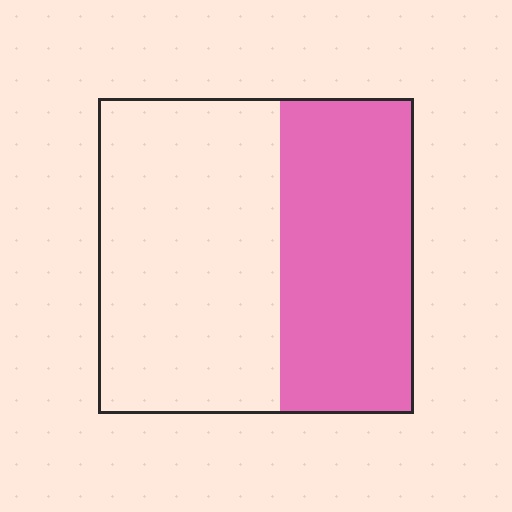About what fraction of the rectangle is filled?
About two fifths (2/5).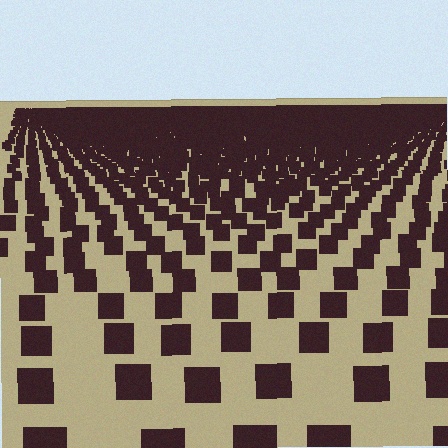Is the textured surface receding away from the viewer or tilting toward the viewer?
The surface is receding away from the viewer. Texture elements get smaller and denser toward the top.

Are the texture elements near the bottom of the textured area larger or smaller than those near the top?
Larger. Near the bottom, elements are closer to the viewer and appear at a bigger on-screen size.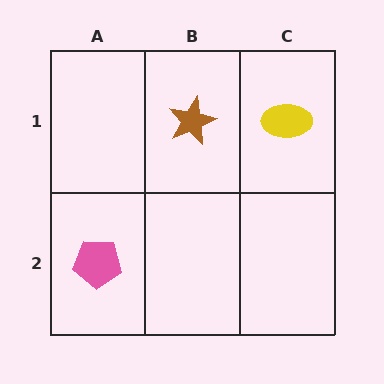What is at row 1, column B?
A brown star.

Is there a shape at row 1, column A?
No, that cell is empty.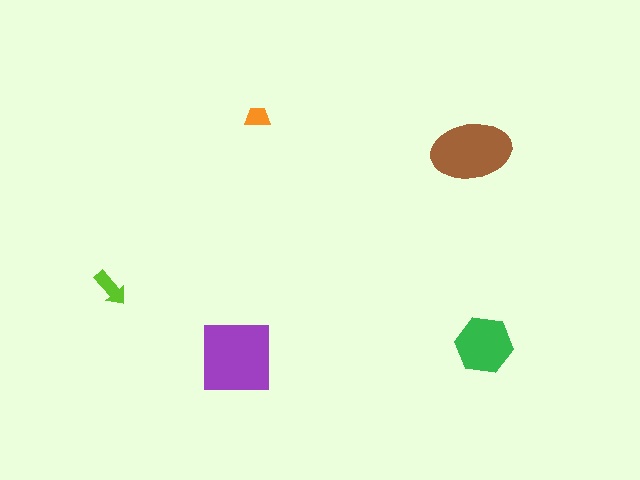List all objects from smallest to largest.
The orange trapezoid, the lime arrow, the green hexagon, the brown ellipse, the purple square.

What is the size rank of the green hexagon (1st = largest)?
3rd.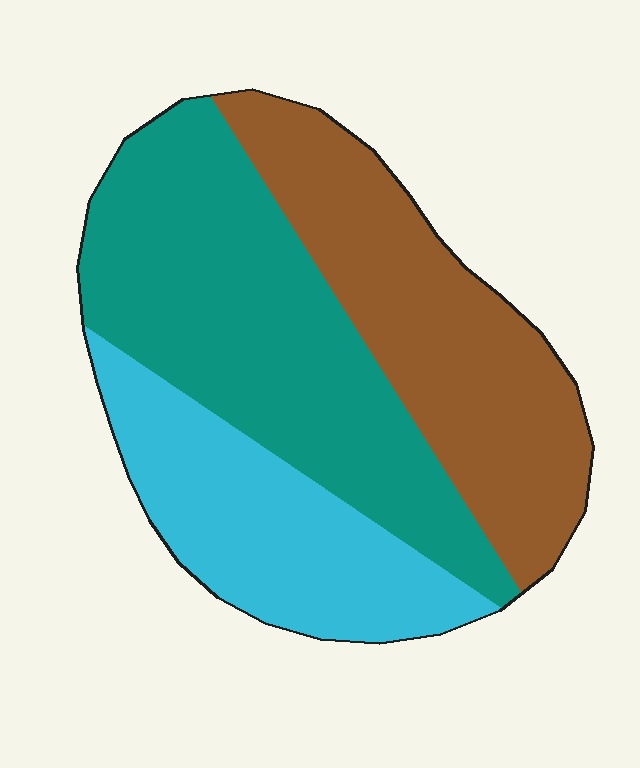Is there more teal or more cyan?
Teal.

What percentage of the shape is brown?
Brown takes up between a third and a half of the shape.